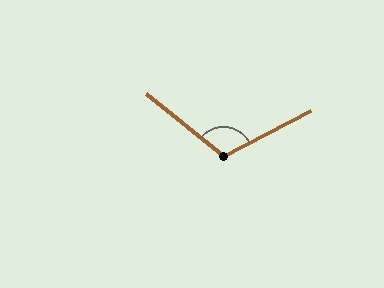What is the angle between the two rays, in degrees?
Approximately 113 degrees.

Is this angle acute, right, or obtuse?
It is obtuse.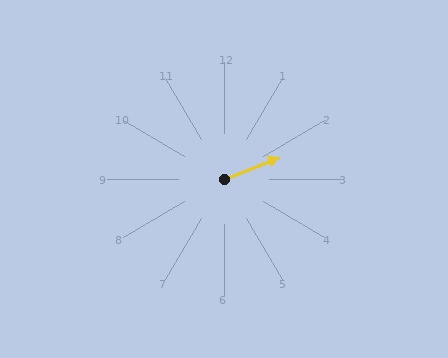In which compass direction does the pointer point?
East.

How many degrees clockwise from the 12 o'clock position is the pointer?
Approximately 69 degrees.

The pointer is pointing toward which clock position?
Roughly 2 o'clock.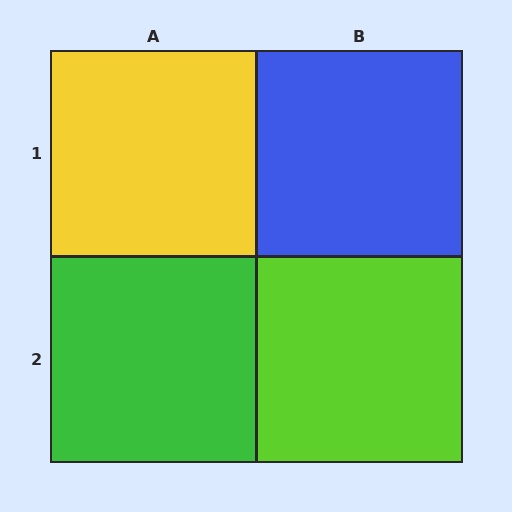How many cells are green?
1 cell is green.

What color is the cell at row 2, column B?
Lime.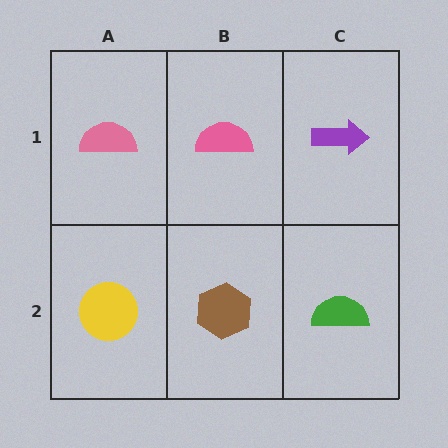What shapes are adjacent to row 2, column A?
A pink semicircle (row 1, column A), a brown hexagon (row 2, column B).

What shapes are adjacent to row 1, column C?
A green semicircle (row 2, column C), a pink semicircle (row 1, column B).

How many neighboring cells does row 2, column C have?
2.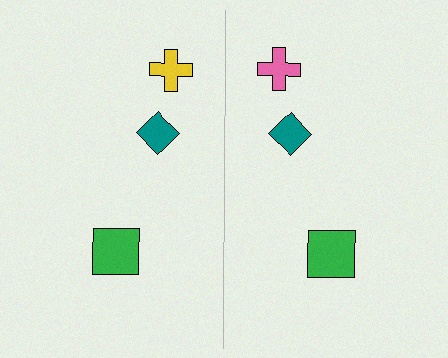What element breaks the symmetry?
The pink cross on the right side breaks the symmetry — its mirror counterpart is yellow.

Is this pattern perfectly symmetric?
No, the pattern is not perfectly symmetric. The pink cross on the right side breaks the symmetry — its mirror counterpart is yellow.